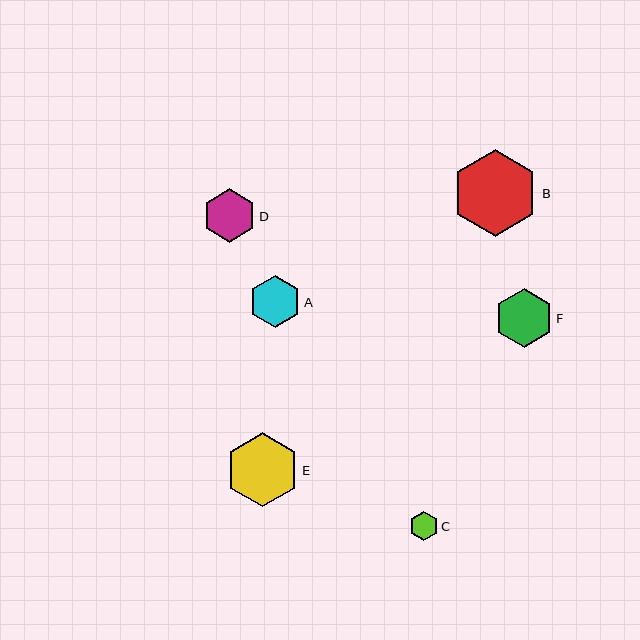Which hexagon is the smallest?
Hexagon C is the smallest with a size of approximately 29 pixels.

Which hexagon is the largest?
Hexagon B is the largest with a size of approximately 87 pixels.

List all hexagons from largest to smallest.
From largest to smallest: B, E, F, D, A, C.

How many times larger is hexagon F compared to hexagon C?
Hexagon F is approximately 2.0 times the size of hexagon C.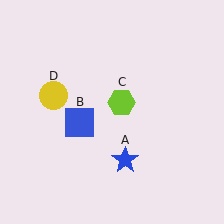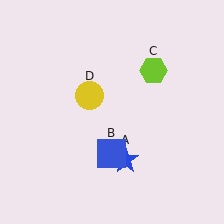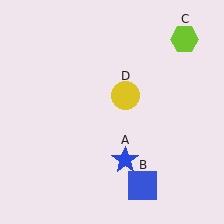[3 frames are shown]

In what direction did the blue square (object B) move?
The blue square (object B) moved down and to the right.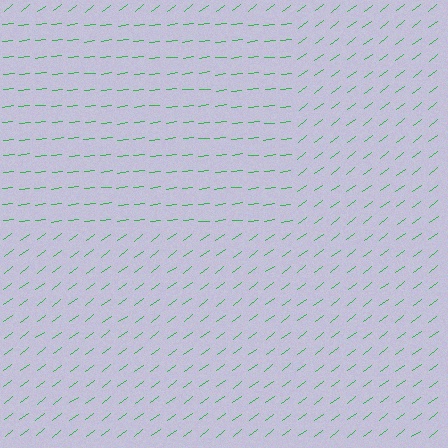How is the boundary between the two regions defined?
The boundary is defined purely by a change in line orientation (approximately 31 degrees difference). All lines are the same color and thickness.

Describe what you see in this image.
The image is filled with small green line segments. A rectangle region in the image has lines oriented differently from the surrounding lines, creating a visible texture boundary.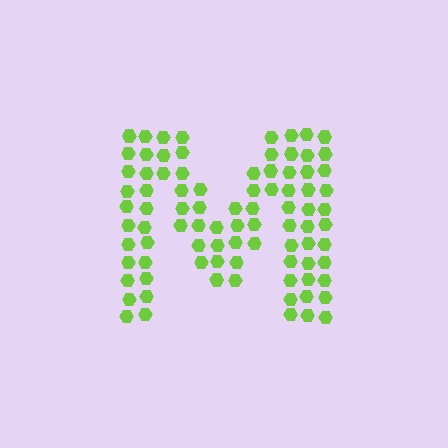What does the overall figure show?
The overall figure shows the letter M.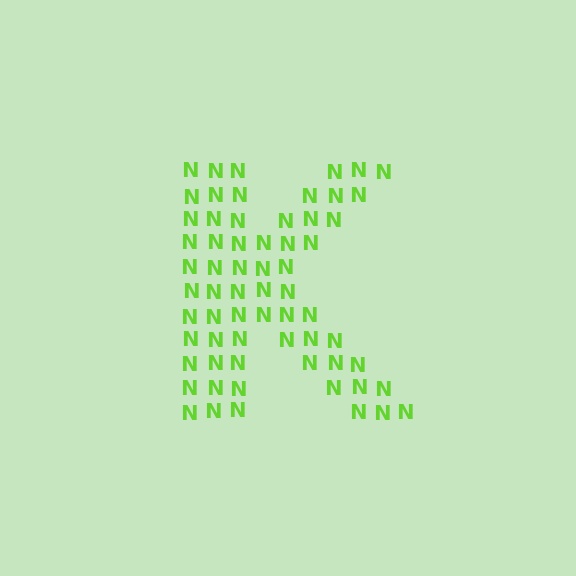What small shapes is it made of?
It is made of small letter N's.